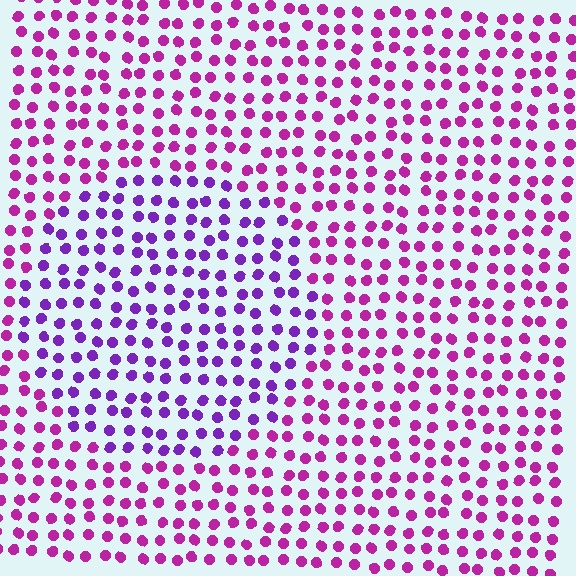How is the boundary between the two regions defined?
The boundary is defined purely by a slight shift in hue (about 35 degrees). Spacing, size, and orientation are identical on both sides.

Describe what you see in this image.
The image is filled with small magenta elements in a uniform arrangement. A circle-shaped region is visible where the elements are tinted to a slightly different hue, forming a subtle color boundary.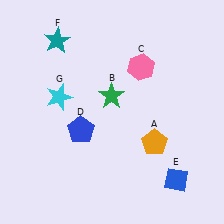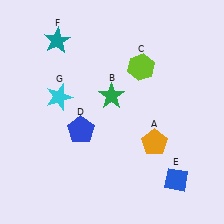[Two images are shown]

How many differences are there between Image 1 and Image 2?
There is 1 difference between the two images.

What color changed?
The hexagon (C) changed from pink in Image 1 to lime in Image 2.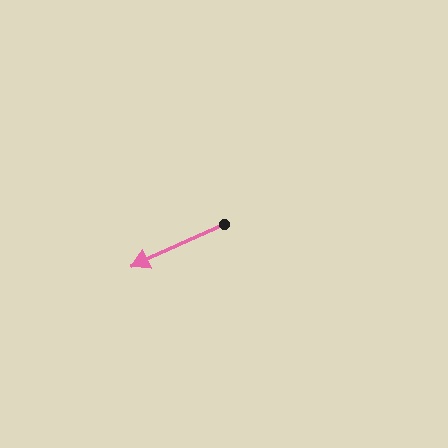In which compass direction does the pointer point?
Southwest.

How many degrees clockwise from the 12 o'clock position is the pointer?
Approximately 246 degrees.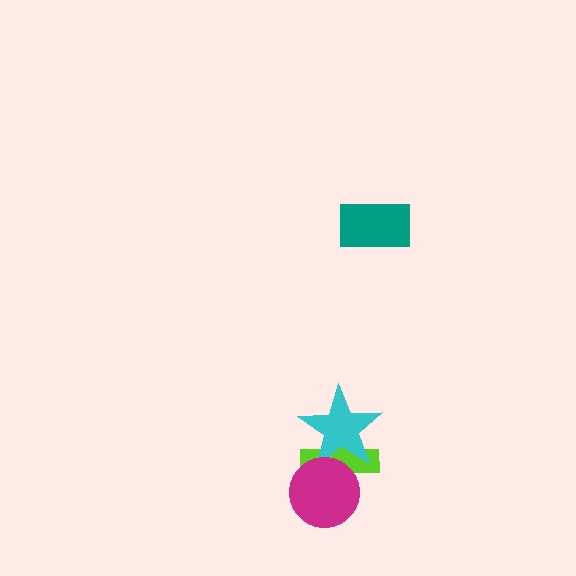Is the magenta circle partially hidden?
No, no other shape covers it.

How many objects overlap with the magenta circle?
2 objects overlap with the magenta circle.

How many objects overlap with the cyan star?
2 objects overlap with the cyan star.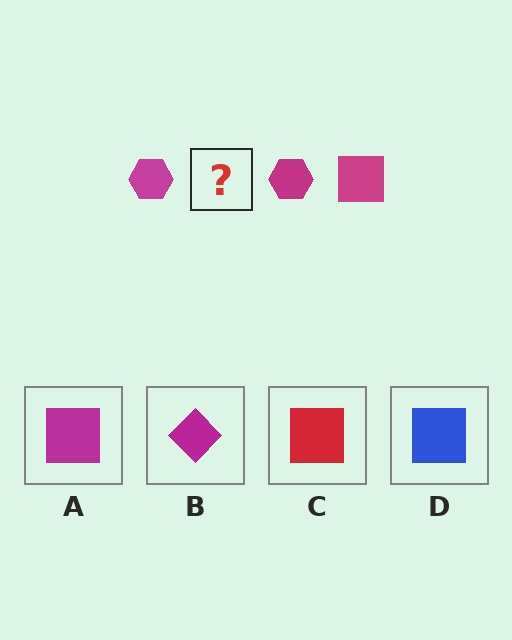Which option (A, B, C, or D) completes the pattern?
A.